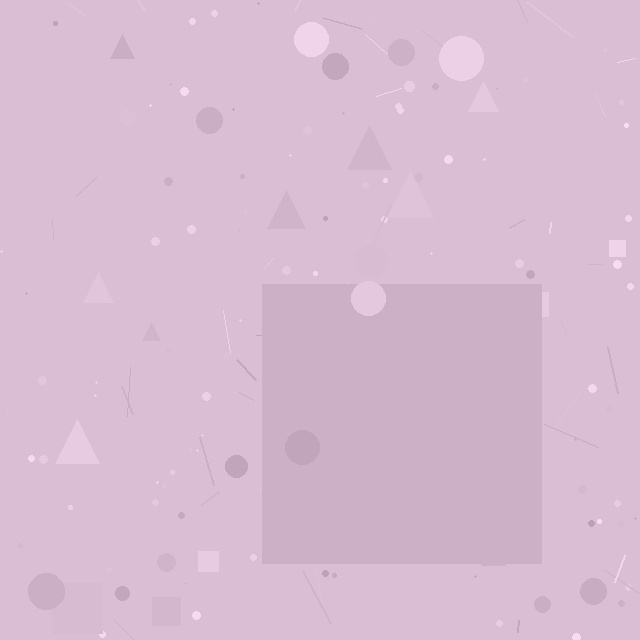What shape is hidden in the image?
A square is hidden in the image.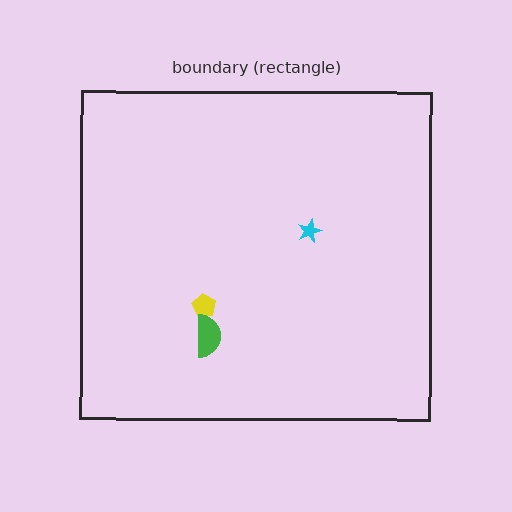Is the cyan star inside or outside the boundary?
Inside.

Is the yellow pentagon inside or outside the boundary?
Inside.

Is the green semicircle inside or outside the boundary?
Inside.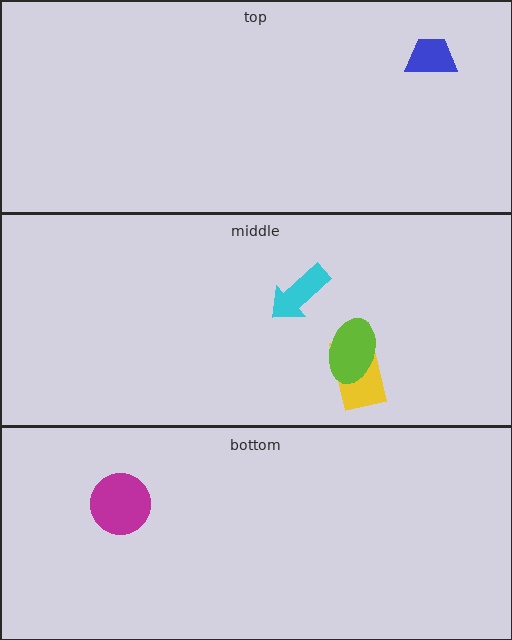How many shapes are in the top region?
1.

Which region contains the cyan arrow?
The middle region.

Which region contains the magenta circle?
The bottom region.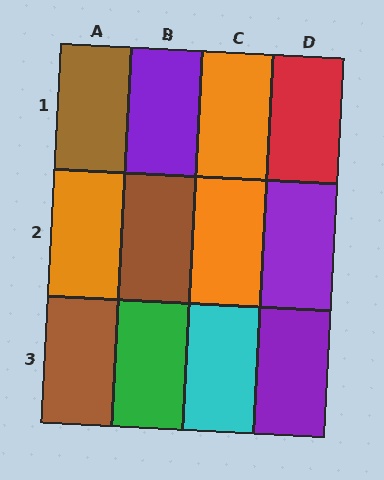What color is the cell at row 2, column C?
Orange.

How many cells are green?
1 cell is green.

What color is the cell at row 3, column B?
Green.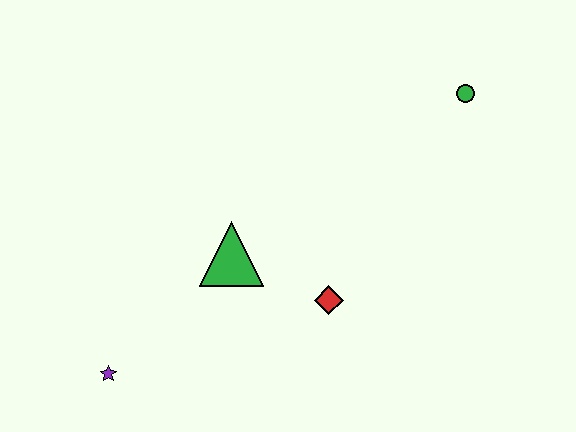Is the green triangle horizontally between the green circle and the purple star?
Yes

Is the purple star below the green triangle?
Yes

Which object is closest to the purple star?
The green triangle is closest to the purple star.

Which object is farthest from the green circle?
The purple star is farthest from the green circle.